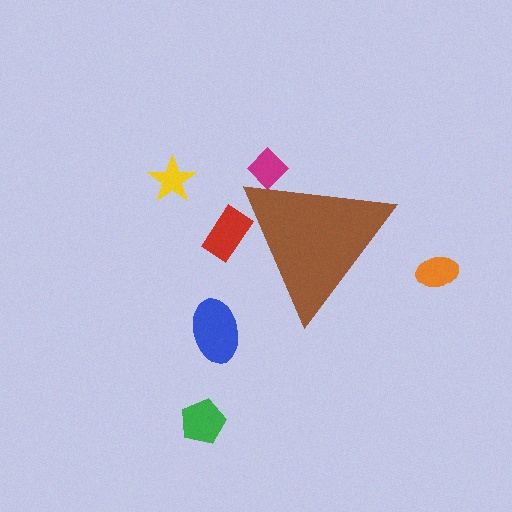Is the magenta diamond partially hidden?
Yes, the magenta diamond is partially hidden behind the brown triangle.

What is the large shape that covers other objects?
A brown triangle.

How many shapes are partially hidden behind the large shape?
2 shapes are partially hidden.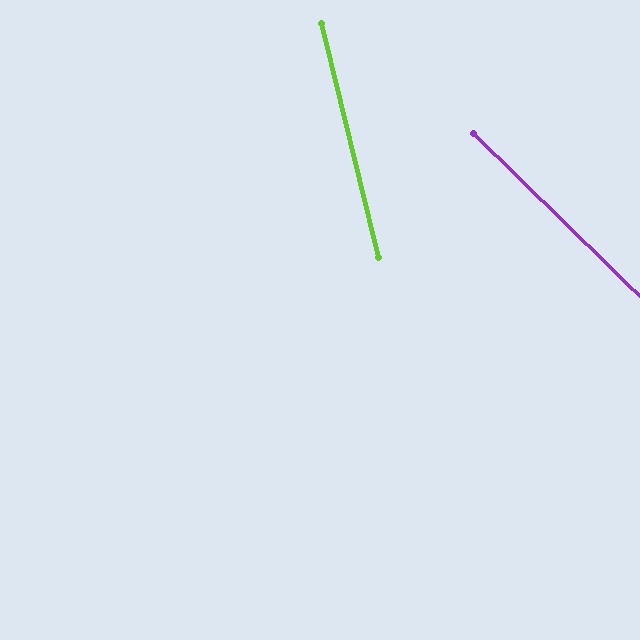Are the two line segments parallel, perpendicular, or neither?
Neither parallel nor perpendicular — they differ by about 32°.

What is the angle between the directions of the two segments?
Approximately 32 degrees.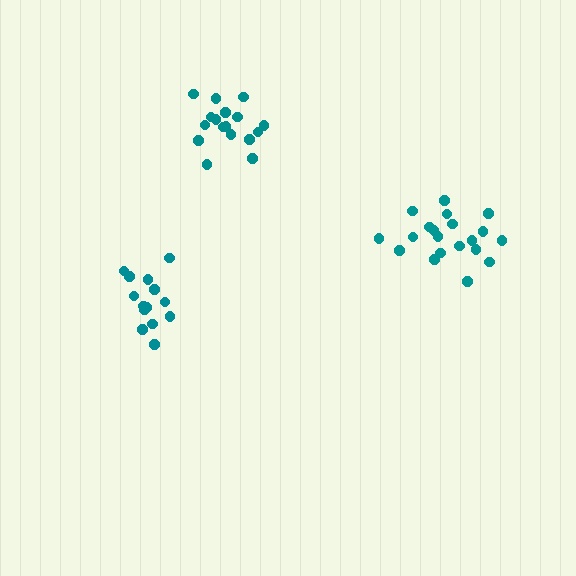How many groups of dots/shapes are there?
There are 3 groups.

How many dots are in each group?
Group 1: 14 dots, Group 2: 17 dots, Group 3: 20 dots (51 total).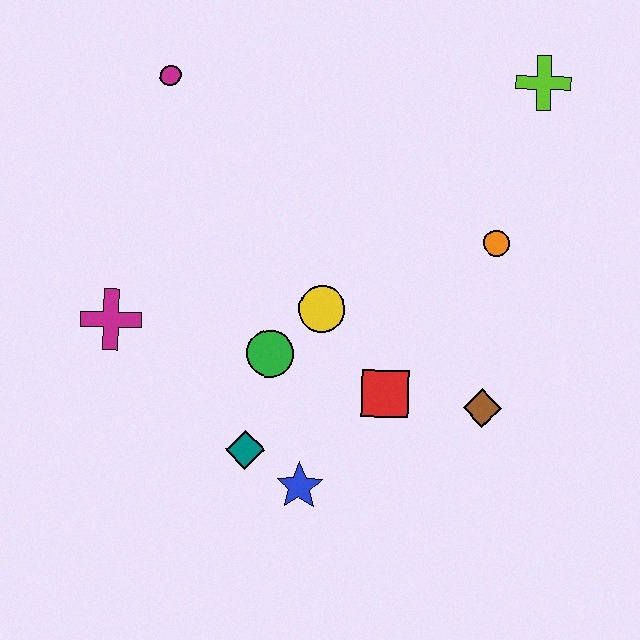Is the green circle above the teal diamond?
Yes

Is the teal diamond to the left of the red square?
Yes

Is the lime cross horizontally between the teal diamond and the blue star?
No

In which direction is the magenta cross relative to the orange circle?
The magenta cross is to the left of the orange circle.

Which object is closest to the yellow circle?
The green circle is closest to the yellow circle.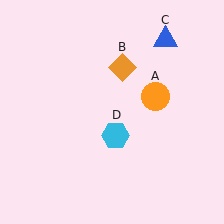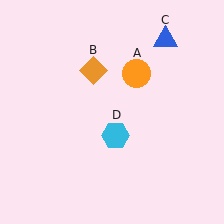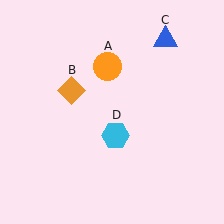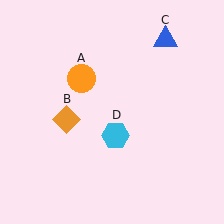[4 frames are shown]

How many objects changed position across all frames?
2 objects changed position: orange circle (object A), orange diamond (object B).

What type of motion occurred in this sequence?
The orange circle (object A), orange diamond (object B) rotated counterclockwise around the center of the scene.